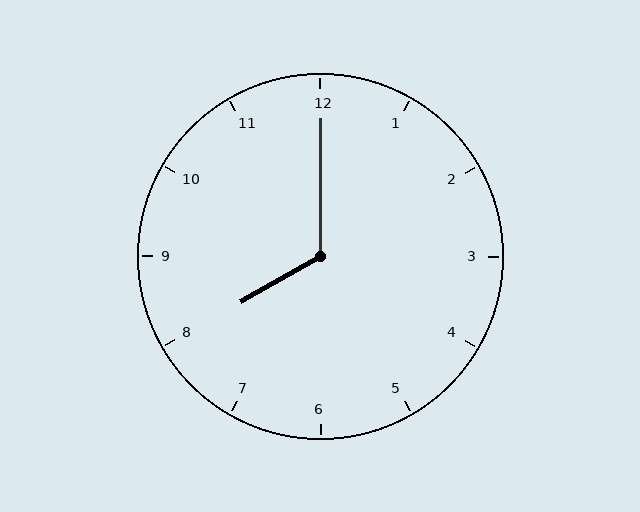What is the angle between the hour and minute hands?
Approximately 120 degrees.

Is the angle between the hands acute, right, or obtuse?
It is obtuse.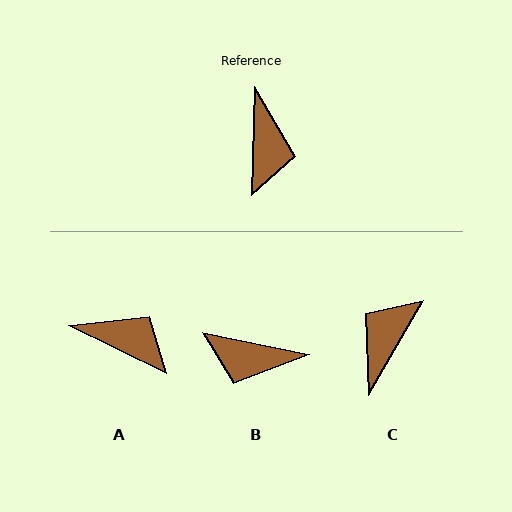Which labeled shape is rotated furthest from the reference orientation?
C, about 151 degrees away.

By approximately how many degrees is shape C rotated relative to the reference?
Approximately 151 degrees counter-clockwise.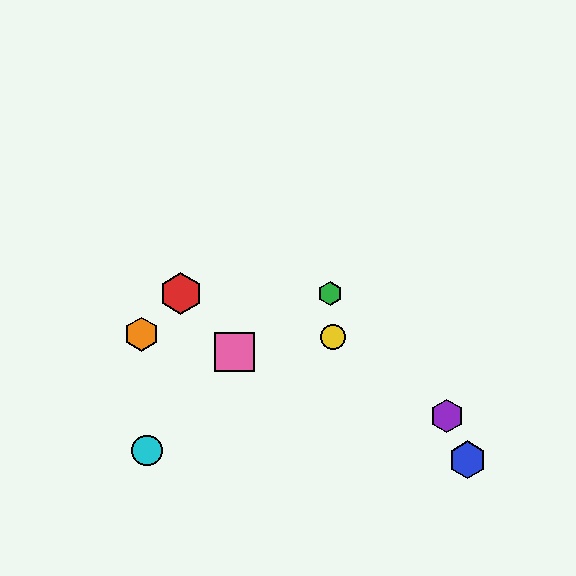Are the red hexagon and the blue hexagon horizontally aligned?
No, the red hexagon is at y≈294 and the blue hexagon is at y≈460.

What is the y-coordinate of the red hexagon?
The red hexagon is at y≈294.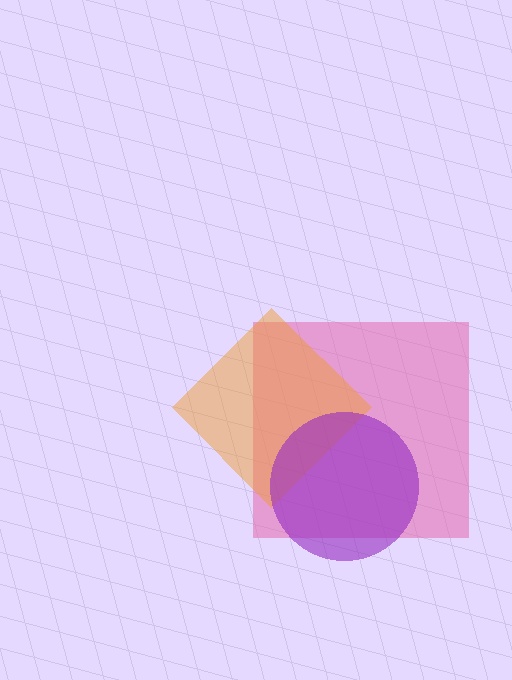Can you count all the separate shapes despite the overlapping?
Yes, there are 3 separate shapes.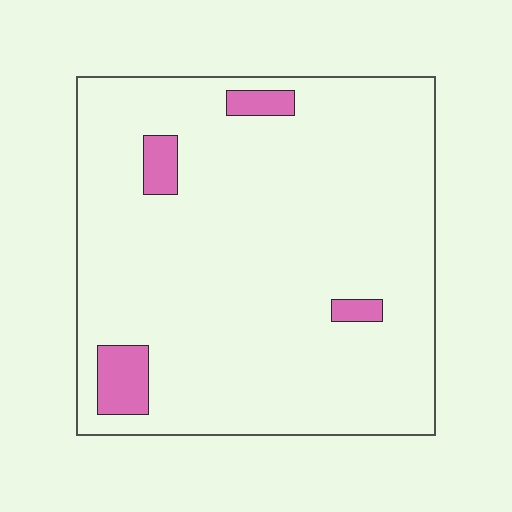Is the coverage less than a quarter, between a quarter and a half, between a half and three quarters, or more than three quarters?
Less than a quarter.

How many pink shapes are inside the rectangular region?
4.